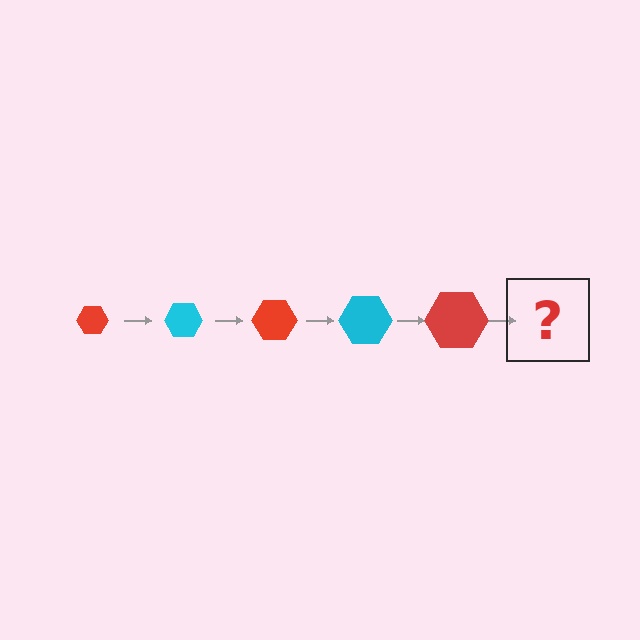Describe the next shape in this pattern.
It should be a cyan hexagon, larger than the previous one.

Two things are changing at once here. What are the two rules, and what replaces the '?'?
The two rules are that the hexagon grows larger each step and the color cycles through red and cyan. The '?' should be a cyan hexagon, larger than the previous one.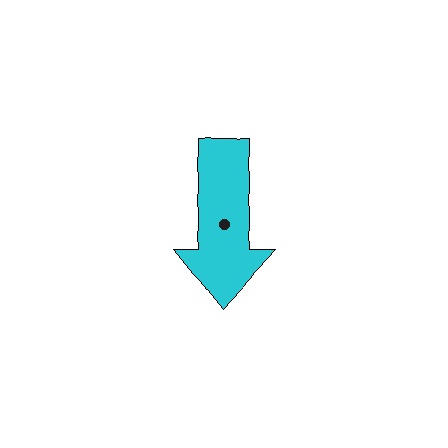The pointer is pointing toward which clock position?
Roughly 6 o'clock.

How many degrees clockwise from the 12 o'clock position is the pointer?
Approximately 181 degrees.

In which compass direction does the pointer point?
South.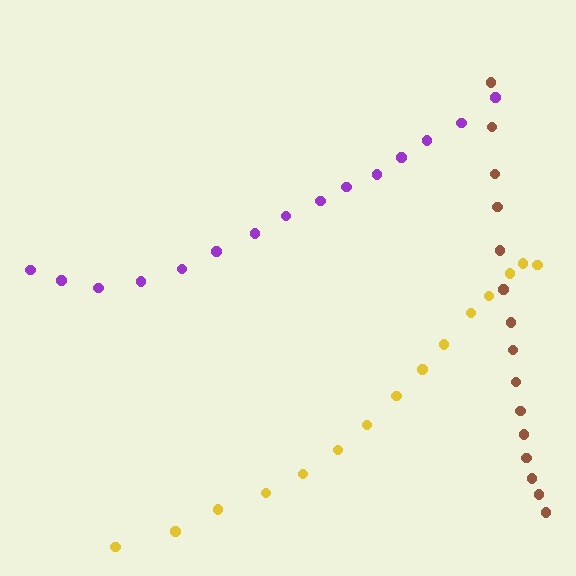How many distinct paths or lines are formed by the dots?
There are 3 distinct paths.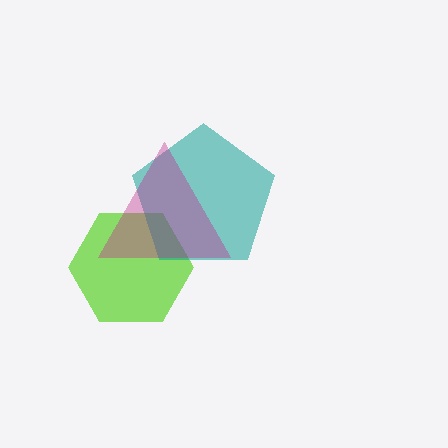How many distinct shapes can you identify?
There are 3 distinct shapes: a lime hexagon, a teal pentagon, a magenta triangle.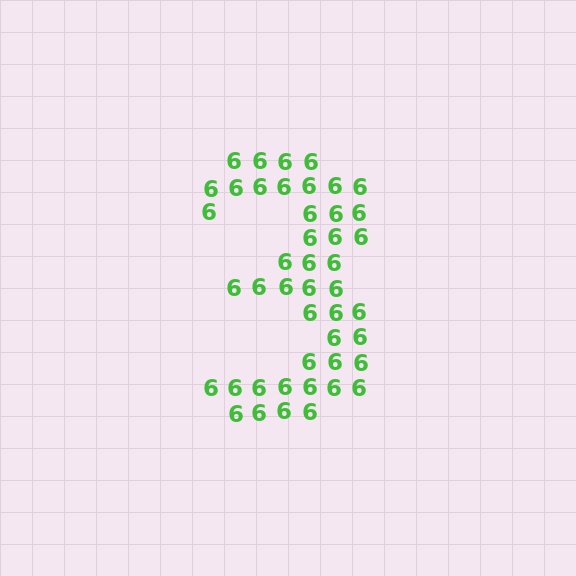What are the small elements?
The small elements are digit 6's.